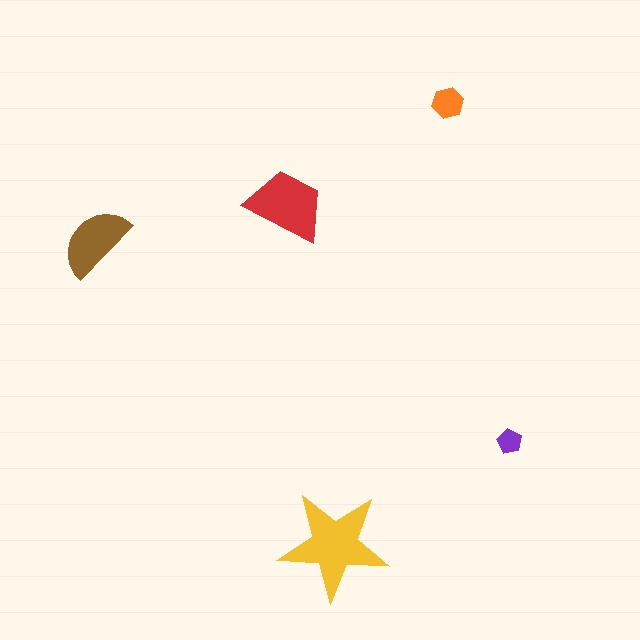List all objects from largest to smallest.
The yellow star, the red trapezoid, the brown semicircle, the orange hexagon, the purple pentagon.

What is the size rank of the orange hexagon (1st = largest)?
4th.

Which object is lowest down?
The yellow star is bottommost.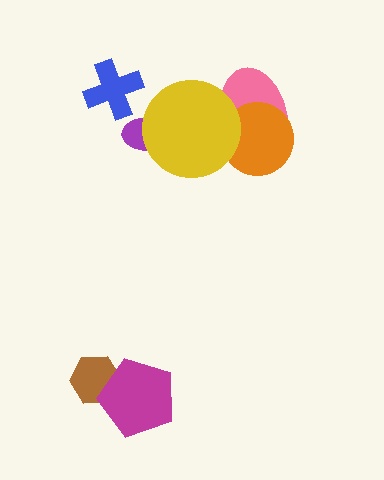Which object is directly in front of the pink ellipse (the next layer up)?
The orange circle is directly in front of the pink ellipse.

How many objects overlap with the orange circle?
2 objects overlap with the orange circle.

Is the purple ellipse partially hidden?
Yes, it is partially covered by another shape.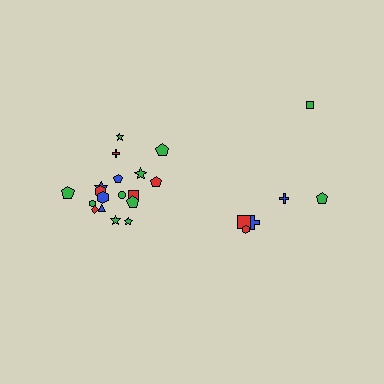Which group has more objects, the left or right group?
The left group.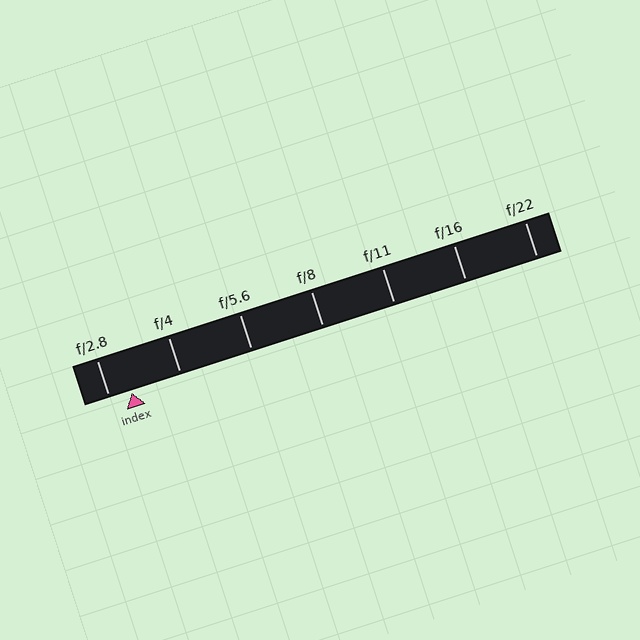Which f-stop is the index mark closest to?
The index mark is closest to f/2.8.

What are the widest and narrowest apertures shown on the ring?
The widest aperture shown is f/2.8 and the narrowest is f/22.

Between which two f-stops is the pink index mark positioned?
The index mark is between f/2.8 and f/4.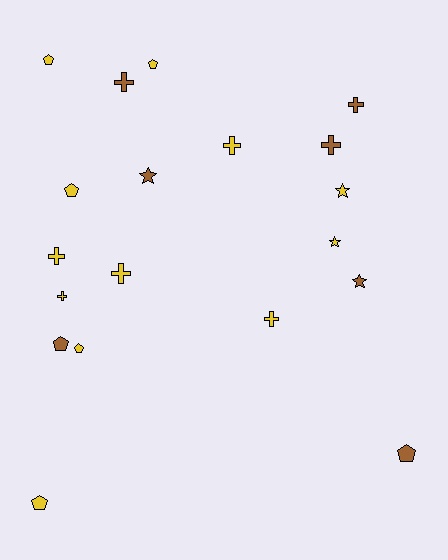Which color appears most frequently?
Yellow, with 12 objects.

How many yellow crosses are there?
There are 5 yellow crosses.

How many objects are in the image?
There are 19 objects.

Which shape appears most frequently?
Cross, with 8 objects.